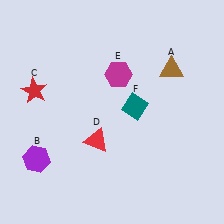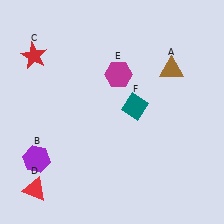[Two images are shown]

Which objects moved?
The objects that moved are: the red star (C), the red triangle (D).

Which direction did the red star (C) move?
The red star (C) moved up.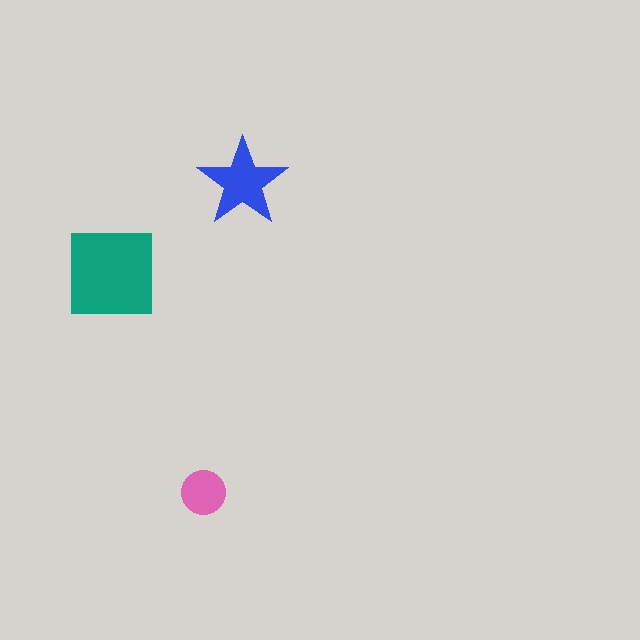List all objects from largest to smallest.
The teal square, the blue star, the pink circle.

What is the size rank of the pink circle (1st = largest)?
3rd.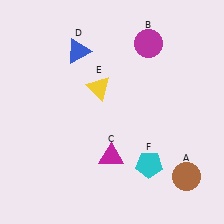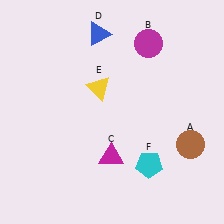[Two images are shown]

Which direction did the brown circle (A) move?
The brown circle (A) moved up.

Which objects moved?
The objects that moved are: the brown circle (A), the blue triangle (D).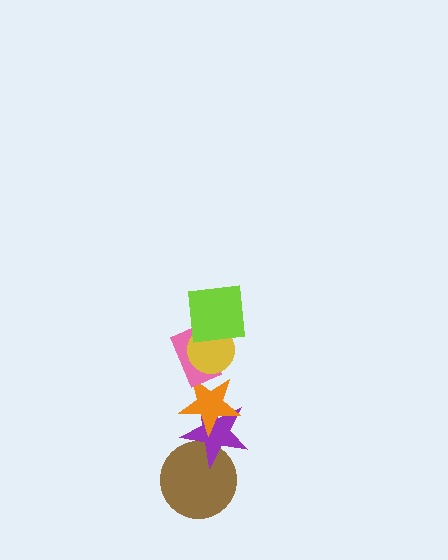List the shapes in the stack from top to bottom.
From top to bottom: the lime square, the yellow circle, the pink rectangle, the orange star, the purple star, the brown circle.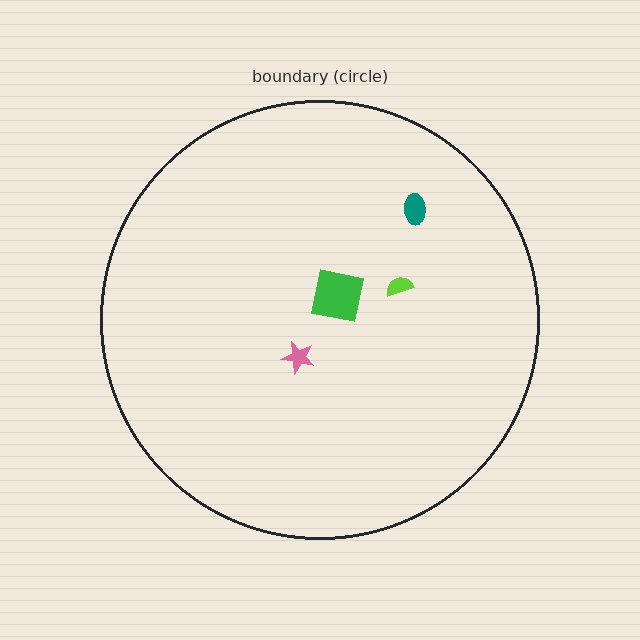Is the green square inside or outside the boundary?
Inside.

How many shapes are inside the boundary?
4 inside, 0 outside.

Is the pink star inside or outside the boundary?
Inside.